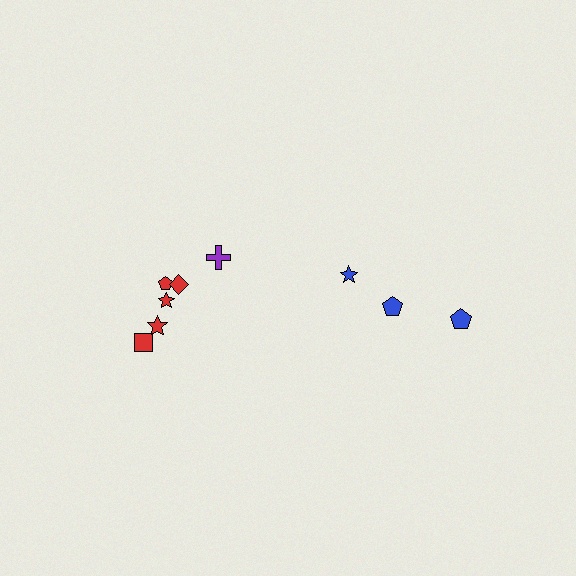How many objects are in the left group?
There are 6 objects.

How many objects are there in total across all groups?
There are 9 objects.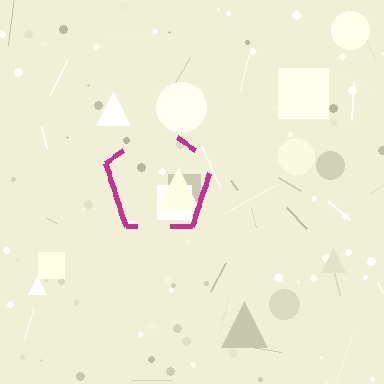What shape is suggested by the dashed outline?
The dashed outline suggests a pentagon.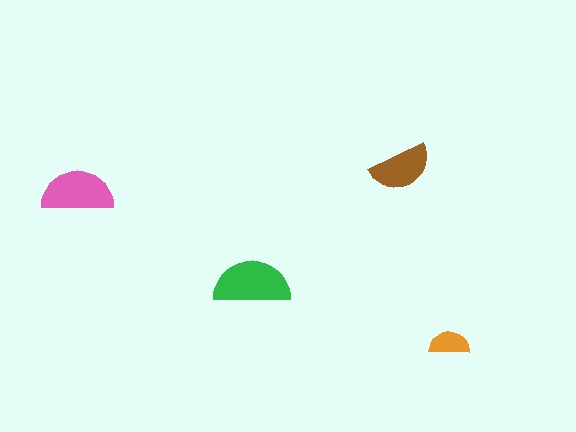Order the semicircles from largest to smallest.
the green one, the pink one, the brown one, the orange one.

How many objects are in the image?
There are 4 objects in the image.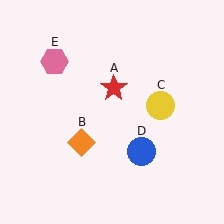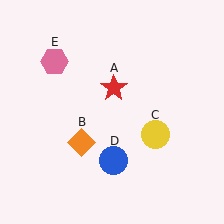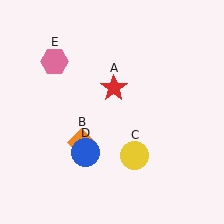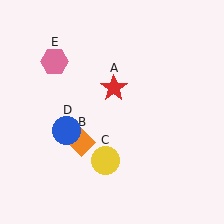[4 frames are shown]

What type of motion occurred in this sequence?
The yellow circle (object C), blue circle (object D) rotated clockwise around the center of the scene.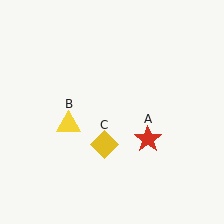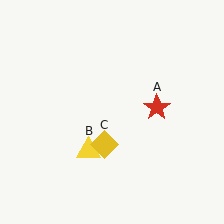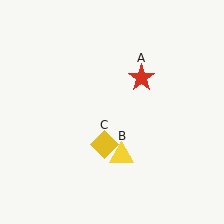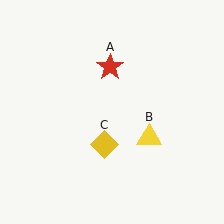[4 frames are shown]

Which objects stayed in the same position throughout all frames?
Yellow diamond (object C) remained stationary.